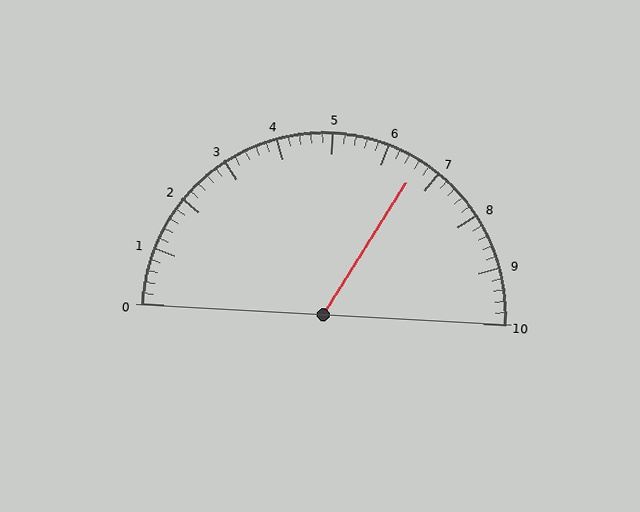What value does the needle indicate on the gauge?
The needle indicates approximately 6.6.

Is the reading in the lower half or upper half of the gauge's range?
The reading is in the upper half of the range (0 to 10).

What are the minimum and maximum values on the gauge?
The gauge ranges from 0 to 10.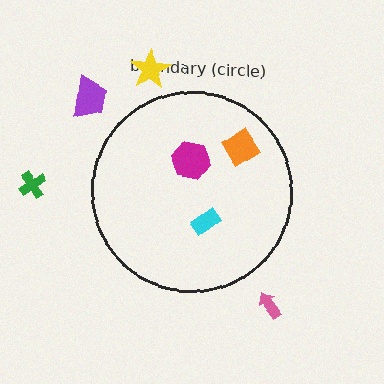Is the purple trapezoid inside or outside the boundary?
Outside.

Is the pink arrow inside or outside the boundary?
Outside.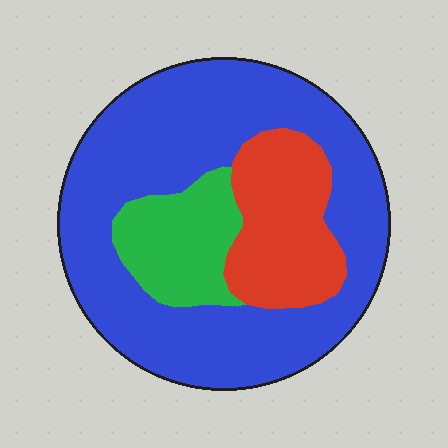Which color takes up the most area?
Blue, at roughly 65%.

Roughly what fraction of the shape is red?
Red takes up between a sixth and a third of the shape.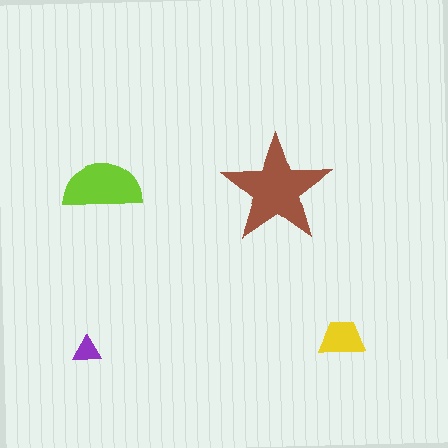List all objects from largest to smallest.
The brown star, the lime semicircle, the yellow trapezoid, the purple triangle.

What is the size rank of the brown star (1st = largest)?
1st.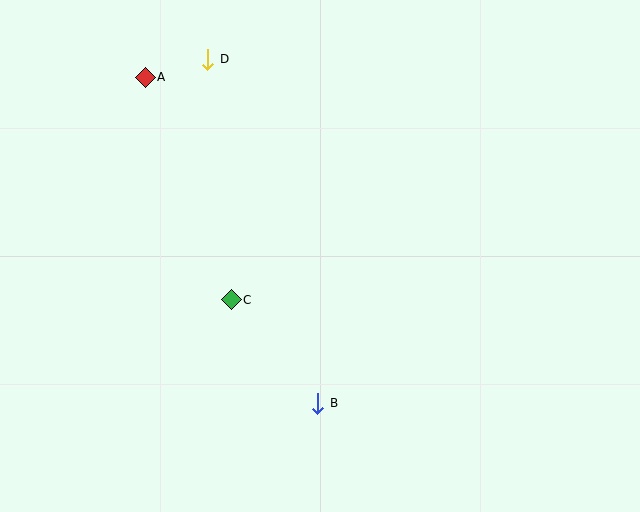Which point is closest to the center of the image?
Point C at (231, 300) is closest to the center.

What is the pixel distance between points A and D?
The distance between A and D is 65 pixels.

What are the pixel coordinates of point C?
Point C is at (231, 300).